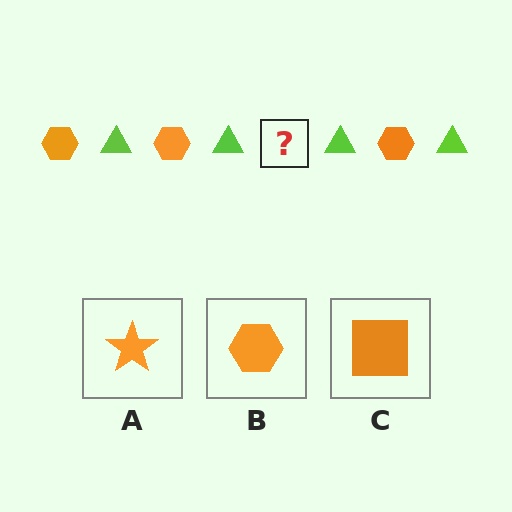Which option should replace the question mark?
Option B.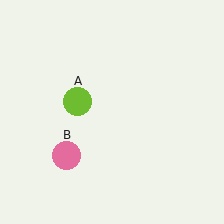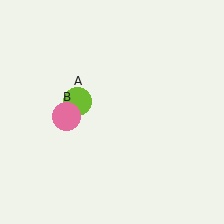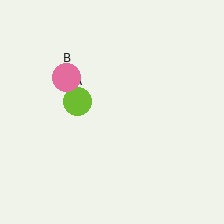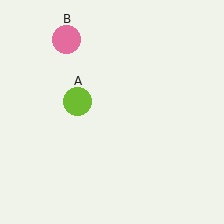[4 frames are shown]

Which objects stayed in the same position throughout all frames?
Lime circle (object A) remained stationary.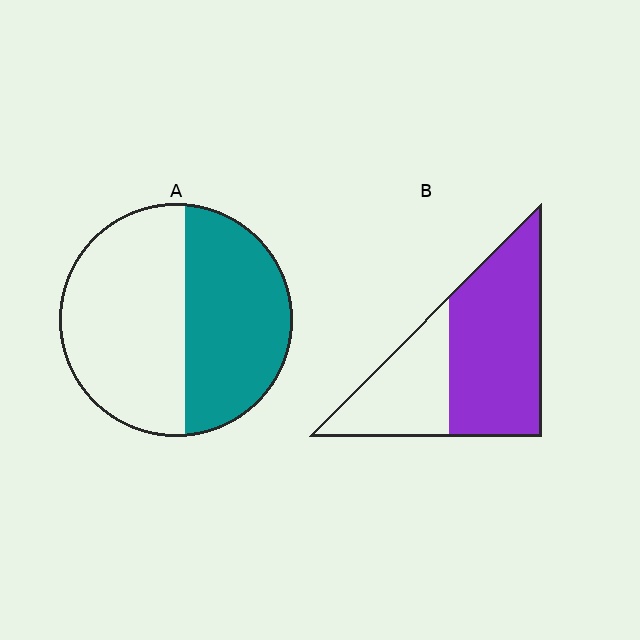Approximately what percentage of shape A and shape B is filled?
A is approximately 45% and B is approximately 65%.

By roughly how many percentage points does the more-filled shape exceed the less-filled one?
By roughly 20 percentage points (B over A).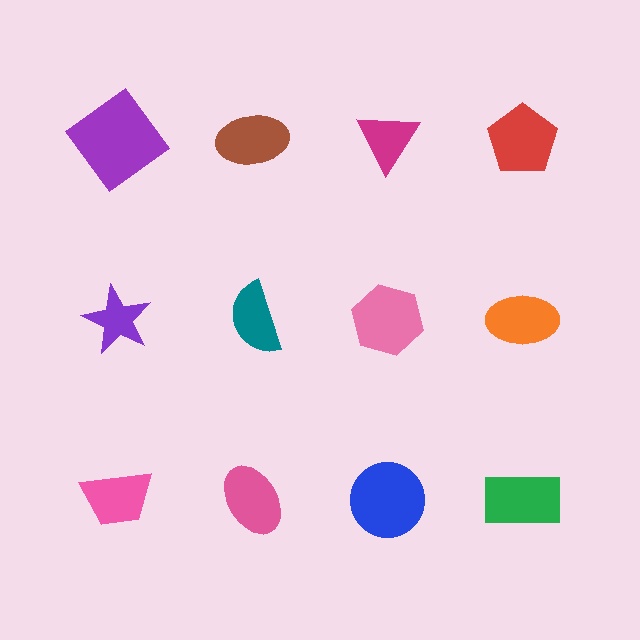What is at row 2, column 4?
An orange ellipse.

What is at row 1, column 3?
A magenta triangle.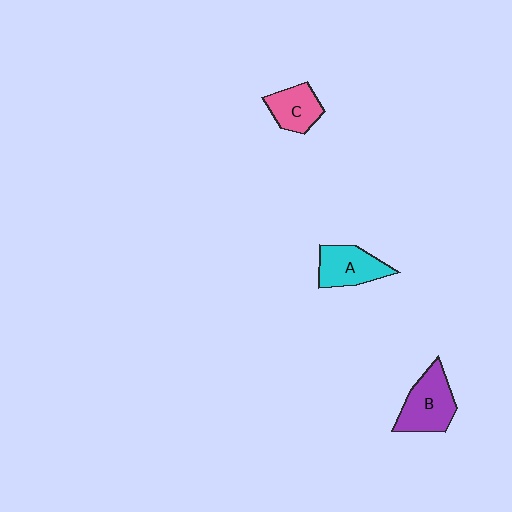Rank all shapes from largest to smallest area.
From largest to smallest: B (purple), A (cyan), C (pink).